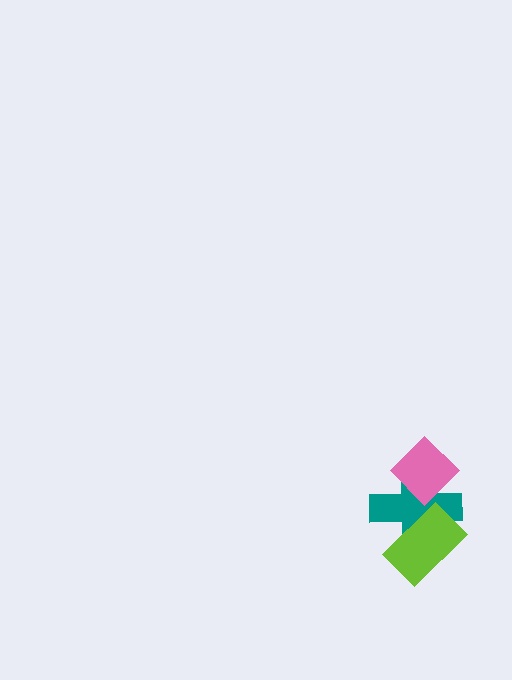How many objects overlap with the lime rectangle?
1 object overlaps with the lime rectangle.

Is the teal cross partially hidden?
Yes, it is partially covered by another shape.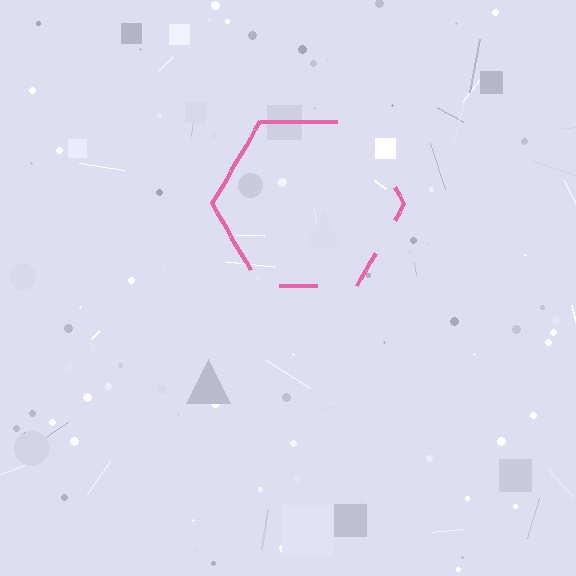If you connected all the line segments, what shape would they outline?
They would outline a hexagon.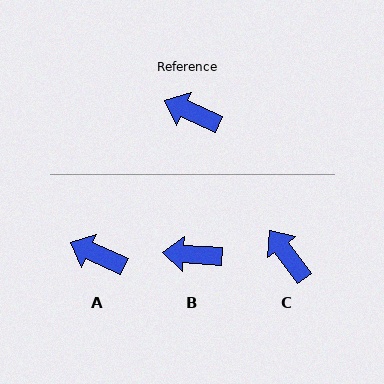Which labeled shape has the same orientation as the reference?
A.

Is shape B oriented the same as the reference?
No, it is off by about 21 degrees.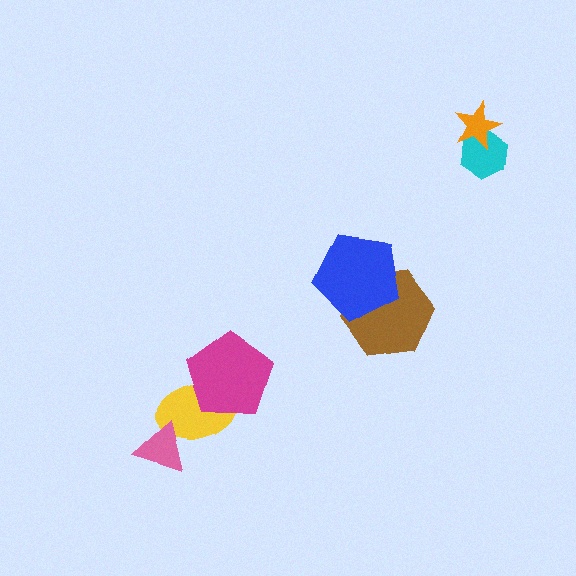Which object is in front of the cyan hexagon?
The orange star is in front of the cyan hexagon.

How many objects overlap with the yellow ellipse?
2 objects overlap with the yellow ellipse.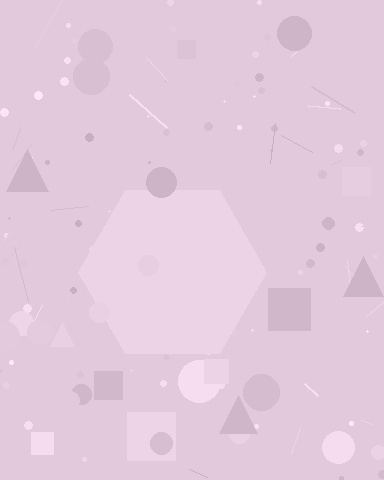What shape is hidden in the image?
A hexagon is hidden in the image.